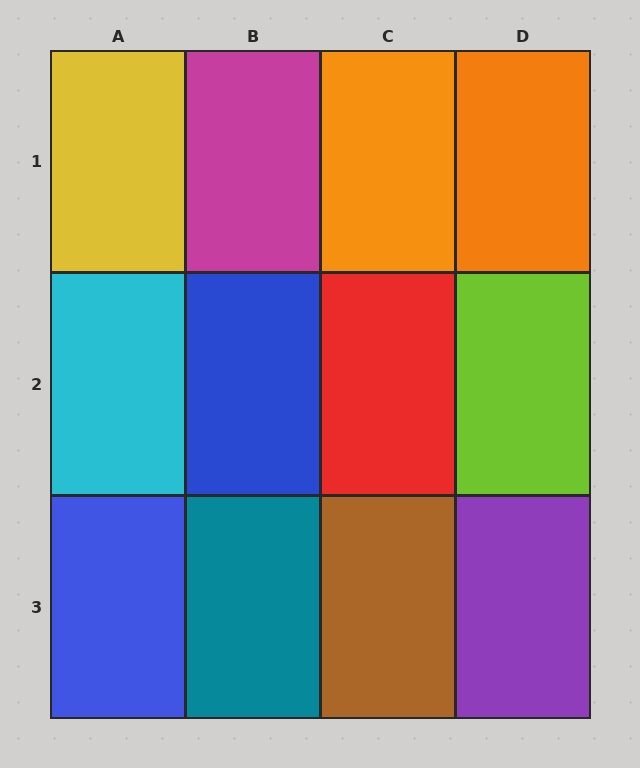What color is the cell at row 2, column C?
Red.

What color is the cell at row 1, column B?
Magenta.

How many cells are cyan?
1 cell is cyan.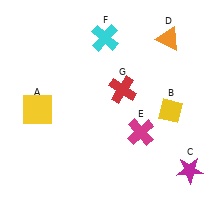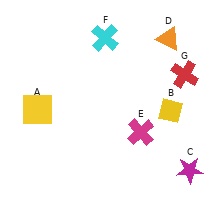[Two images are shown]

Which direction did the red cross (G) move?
The red cross (G) moved right.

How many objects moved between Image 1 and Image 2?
1 object moved between the two images.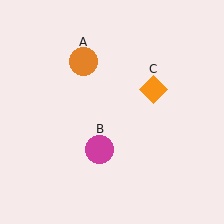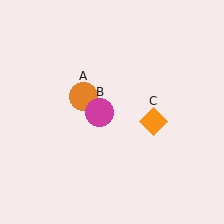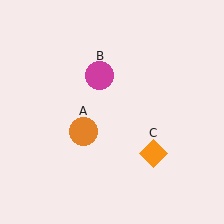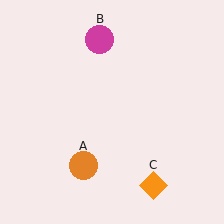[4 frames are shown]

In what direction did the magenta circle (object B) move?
The magenta circle (object B) moved up.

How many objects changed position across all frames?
3 objects changed position: orange circle (object A), magenta circle (object B), orange diamond (object C).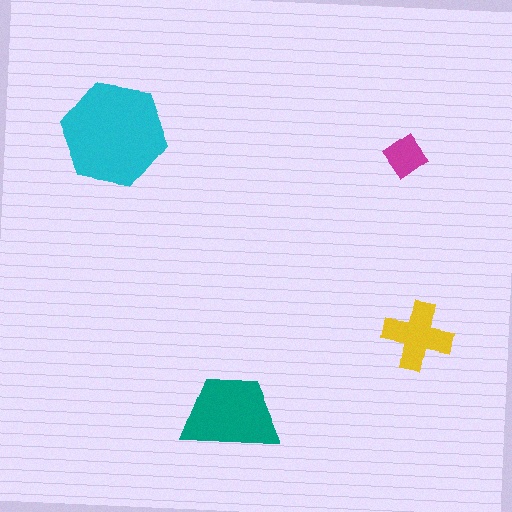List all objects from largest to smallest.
The cyan hexagon, the teal trapezoid, the yellow cross, the magenta diamond.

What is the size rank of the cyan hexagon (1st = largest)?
1st.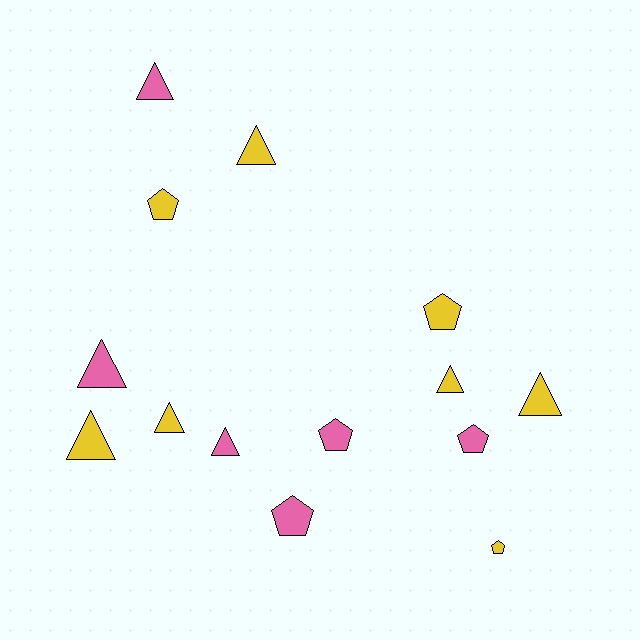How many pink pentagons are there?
There are 3 pink pentagons.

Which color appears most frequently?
Yellow, with 8 objects.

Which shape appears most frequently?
Triangle, with 8 objects.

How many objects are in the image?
There are 14 objects.